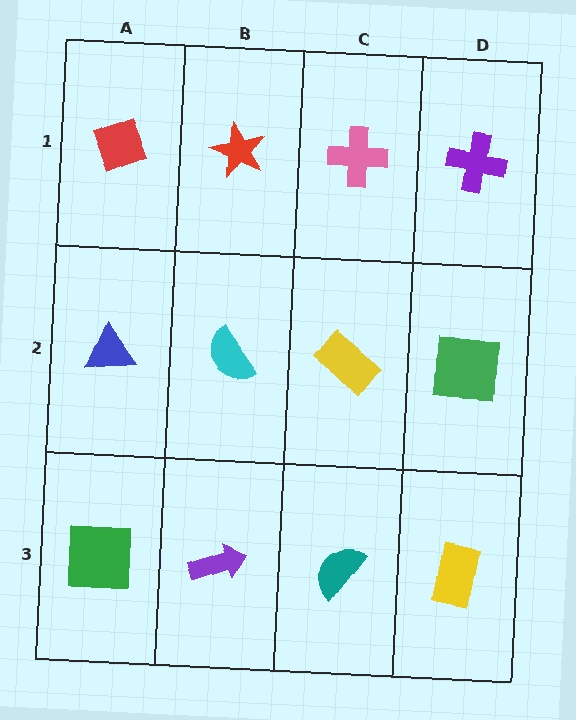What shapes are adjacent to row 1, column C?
A yellow rectangle (row 2, column C), a red star (row 1, column B), a purple cross (row 1, column D).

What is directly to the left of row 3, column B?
A green square.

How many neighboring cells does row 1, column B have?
3.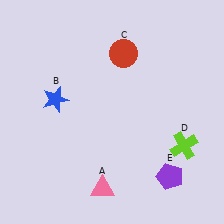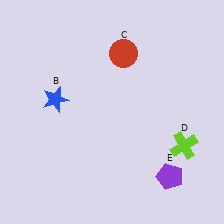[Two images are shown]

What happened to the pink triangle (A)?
The pink triangle (A) was removed in Image 2. It was in the bottom-left area of Image 1.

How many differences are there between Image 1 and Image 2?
There is 1 difference between the two images.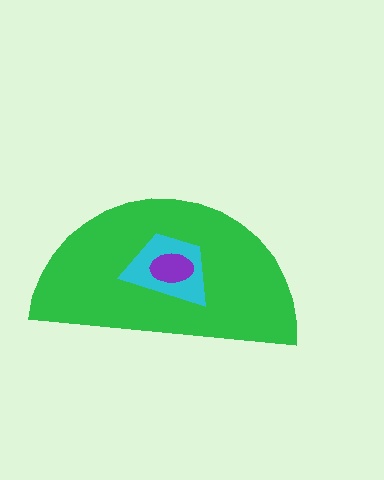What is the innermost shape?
The purple ellipse.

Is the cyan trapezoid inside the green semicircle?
Yes.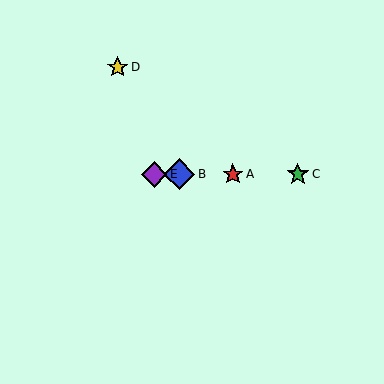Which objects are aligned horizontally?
Objects A, B, C, E are aligned horizontally.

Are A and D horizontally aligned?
No, A is at y≈174 and D is at y≈67.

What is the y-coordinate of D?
Object D is at y≈67.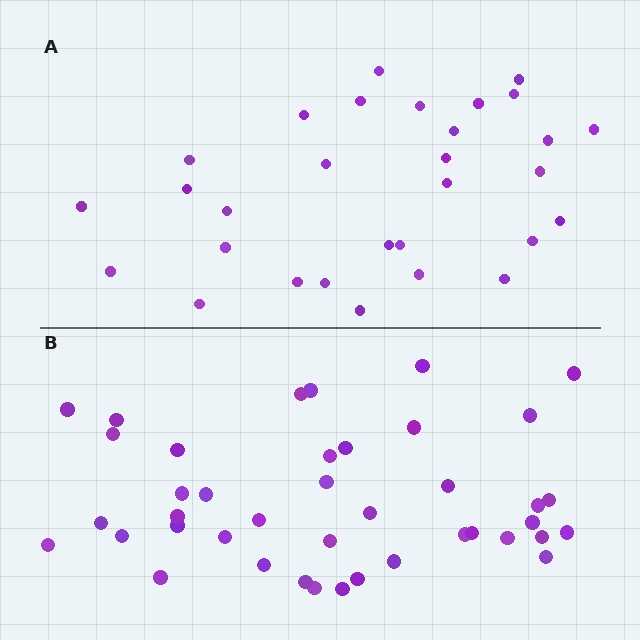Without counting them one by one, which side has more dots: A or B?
Region B (the bottom region) has more dots.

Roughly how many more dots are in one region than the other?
Region B has roughly 12 or so more dots than region A.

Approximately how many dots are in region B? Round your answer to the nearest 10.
About 40 dots. (The exact count is 41, which rounds to 40.)